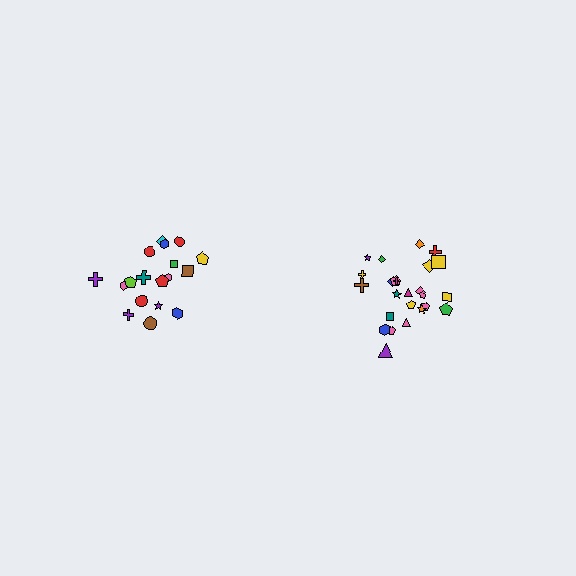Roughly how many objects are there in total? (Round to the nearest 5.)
Roughly 45 objects in total.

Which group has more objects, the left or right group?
The right group.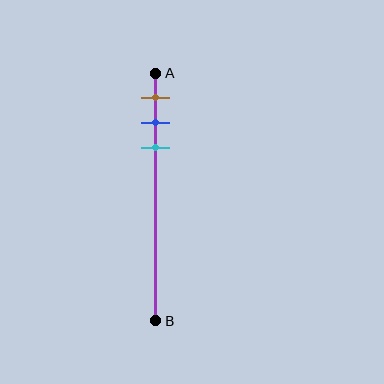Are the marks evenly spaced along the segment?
Yes, the marks are approximately evenly spaced.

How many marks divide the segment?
There are 3 marks dividing the segment.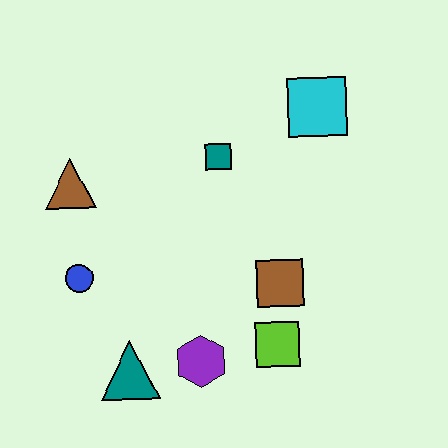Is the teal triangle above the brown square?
No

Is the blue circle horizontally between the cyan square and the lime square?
No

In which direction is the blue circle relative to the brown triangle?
The blue circle is below the brown triangle.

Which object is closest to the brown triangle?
The blue circle is closest to the brown triangle.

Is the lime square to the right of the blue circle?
Yes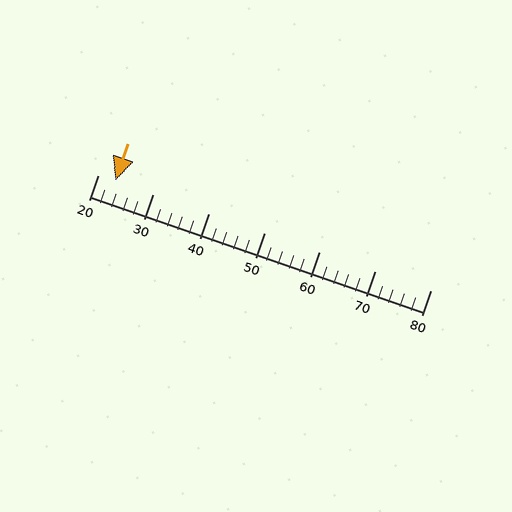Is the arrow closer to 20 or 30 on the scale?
The arrow is closer to 20.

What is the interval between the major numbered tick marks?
The major tick marks are spaced 10 units apart.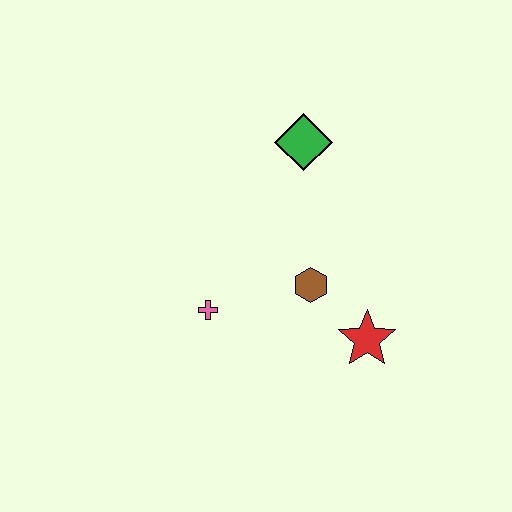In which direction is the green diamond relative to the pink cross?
The green diamond is above the pink cross.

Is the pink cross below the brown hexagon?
Yes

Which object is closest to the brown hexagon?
The red star is closest to the brown hexagon.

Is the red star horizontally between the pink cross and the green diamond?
No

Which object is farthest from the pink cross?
The green diamond is farthest from the pink cross.